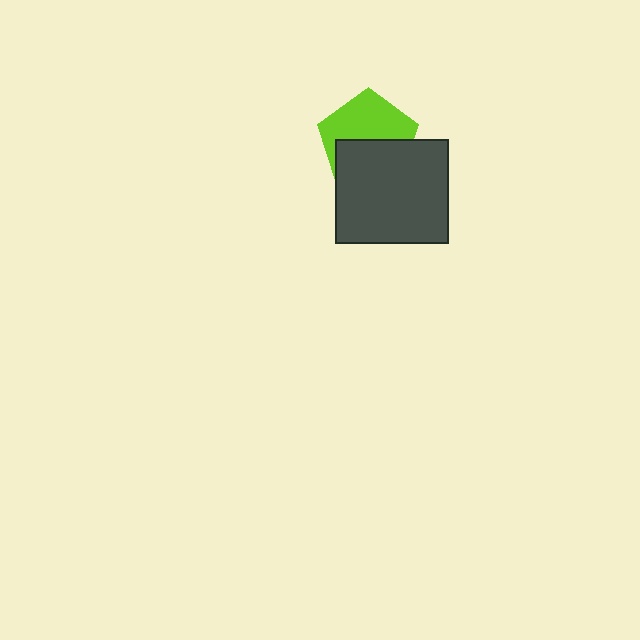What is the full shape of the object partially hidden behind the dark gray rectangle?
The partially hidden object is a lime pentagon.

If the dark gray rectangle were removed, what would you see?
You would see the complete lime pentagon.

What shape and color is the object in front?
The object in front is a dark gray rectangle.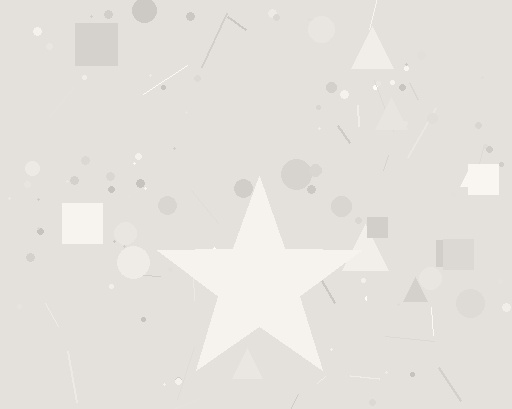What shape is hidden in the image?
A star is hidden in the image.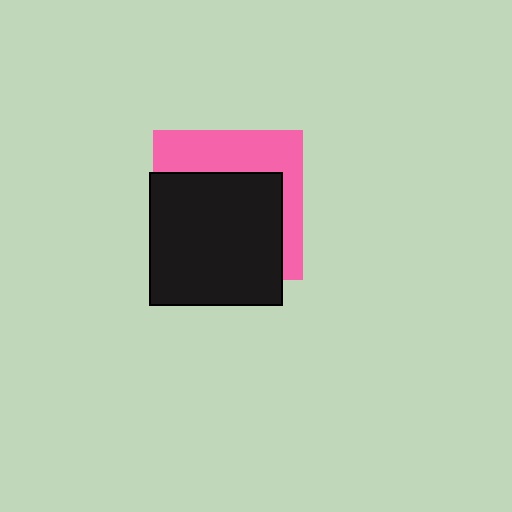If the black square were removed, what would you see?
You would see the complete pink square.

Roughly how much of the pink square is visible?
A small part of it is visible (roughly 38%).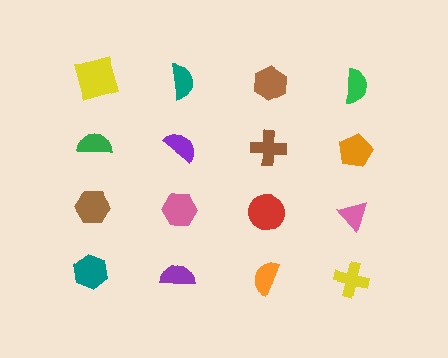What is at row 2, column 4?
An orange pentagon.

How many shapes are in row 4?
4 shapes.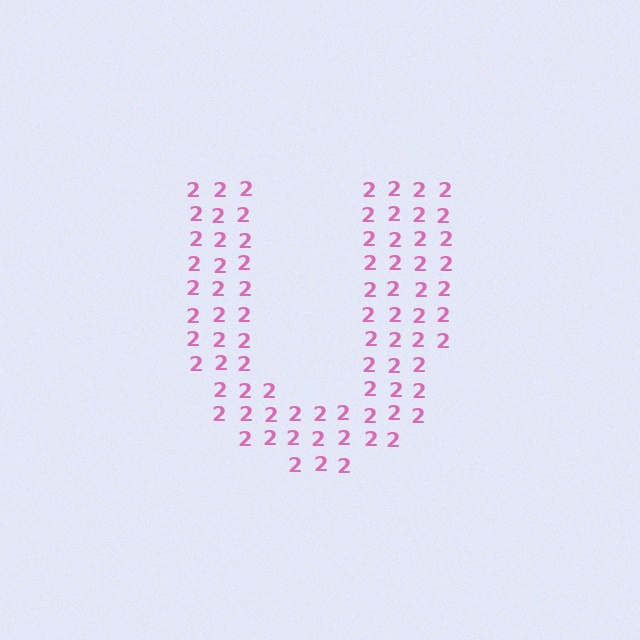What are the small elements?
The small elements are digit 2's.